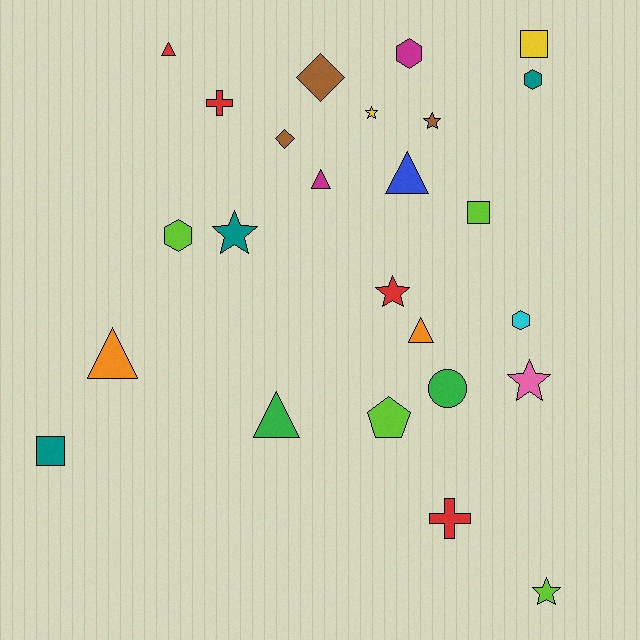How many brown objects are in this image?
There are 3 brown objects.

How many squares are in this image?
There are 3 squares.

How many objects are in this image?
There are 25 objects.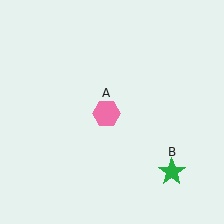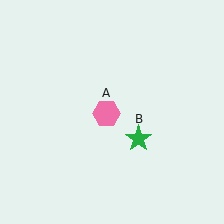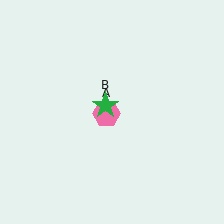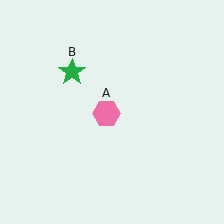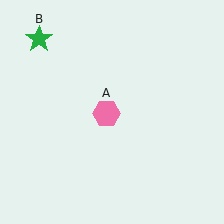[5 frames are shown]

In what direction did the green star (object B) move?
The green star (object B) moved up and to the left.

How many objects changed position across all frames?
1 object changed position: green star (object B).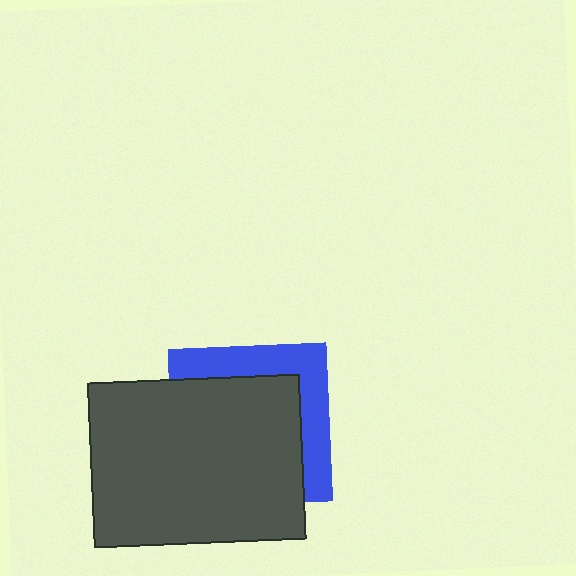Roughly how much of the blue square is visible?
A small part of it is visible (roughly 33%).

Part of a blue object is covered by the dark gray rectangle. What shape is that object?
It is a square.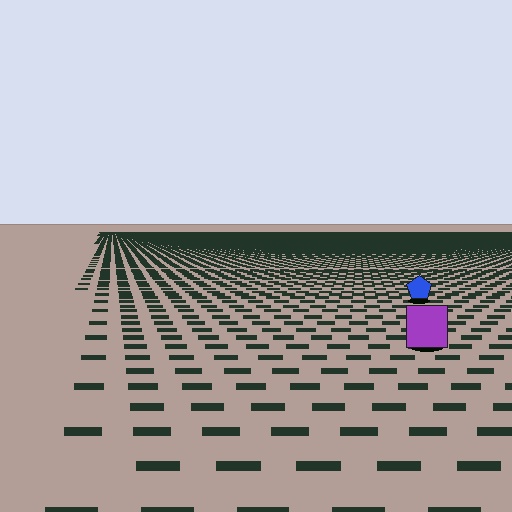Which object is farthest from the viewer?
The blue pentagon is farthest from the viewer. It appears smaller and the ground texture around it is denser.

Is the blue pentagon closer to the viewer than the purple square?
No. The purple square is closer — you can tell from the texture gradient: the ground texture is coarser near it.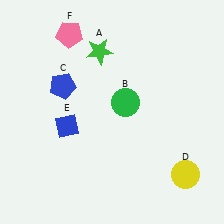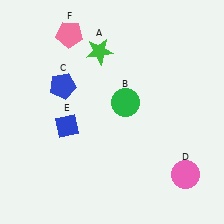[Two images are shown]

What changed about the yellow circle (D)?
In Image 1, D is yellow. In Image 2, it changed to pink.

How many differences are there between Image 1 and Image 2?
There is 1 difference between the two images.